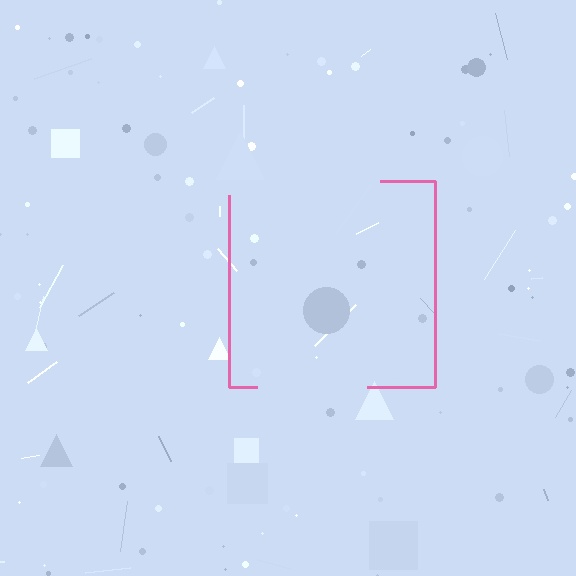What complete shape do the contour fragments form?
The contour fragments form a square.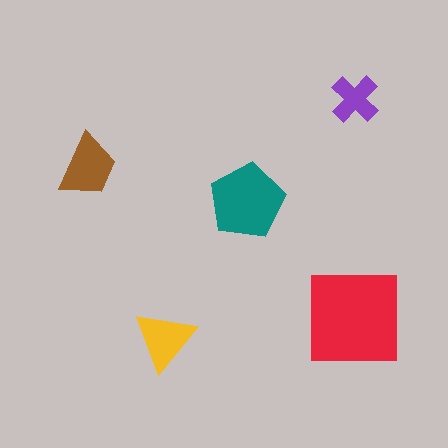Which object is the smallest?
The purple cross.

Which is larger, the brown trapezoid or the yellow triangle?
The brown trapezoid.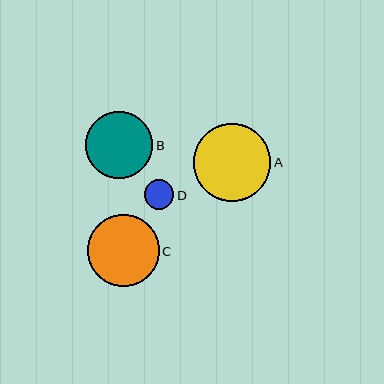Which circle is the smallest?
Circle D is the smallest with a size of approximately 29 pixels.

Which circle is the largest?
Circle A is the largest with a size of approximately 77 pixels.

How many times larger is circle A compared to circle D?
Circle A is approximately 2.7 times the size of circle D.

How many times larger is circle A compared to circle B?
Circle A is approximately 1.2 times the size of circle B.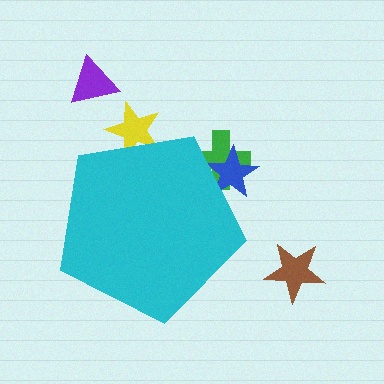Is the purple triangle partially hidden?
No, the purple triangle is fully visible.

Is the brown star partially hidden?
No, the brown star is fully visible.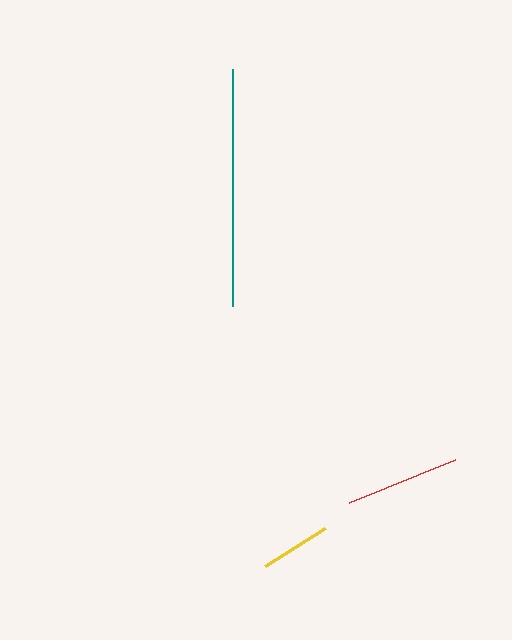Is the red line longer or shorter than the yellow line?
The red line is longer than the yellow line.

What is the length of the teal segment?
The teal segment is approximately 236 pixels long.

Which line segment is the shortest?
The yellow line is the shortest at approximately 71 pixels.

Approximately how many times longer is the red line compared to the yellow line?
The red line is approximately 1.6 times the length of the yellow line.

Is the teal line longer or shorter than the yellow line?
The teal line is longer than the yellow line.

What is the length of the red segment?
The red segment is approximately 115 pixels long.